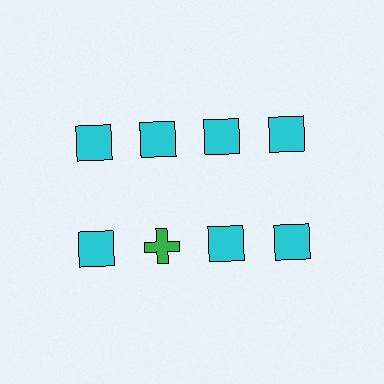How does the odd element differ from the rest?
It differs in both color (green instead of cyan) and shape (cross instead of square).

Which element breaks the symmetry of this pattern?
The green cross in the second row, second from left column breaks the symmetry. All other shapes are cyan squares.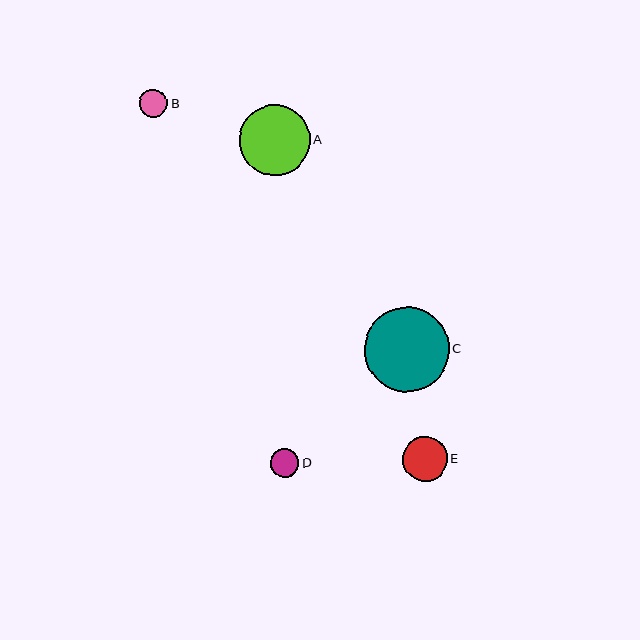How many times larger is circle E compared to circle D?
Circle E is approximately 1.6 times the size of circle D.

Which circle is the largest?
Circle C is the largest with a size of approximately 84 pixels.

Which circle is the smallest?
Circle D is the smallest with a size of approximately 28 pixels.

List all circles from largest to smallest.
From largest to smallest: C, A, E, B, D.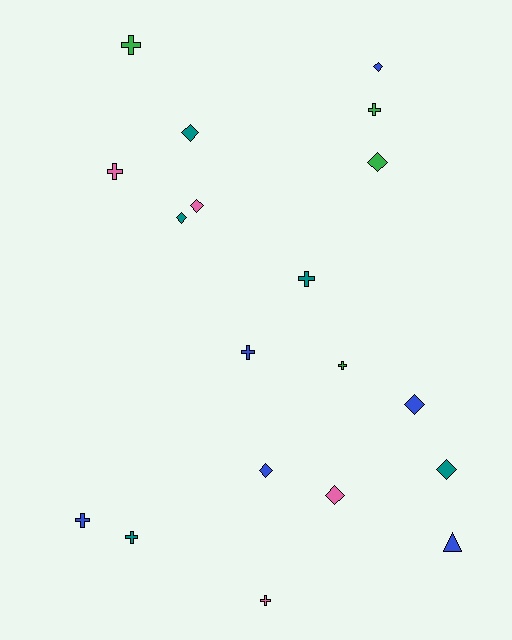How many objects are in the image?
There are 19 objects.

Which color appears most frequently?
Blue, with 6 objects.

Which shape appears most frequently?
Cross, with 9 objects.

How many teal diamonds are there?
There are 3 teal diamonds.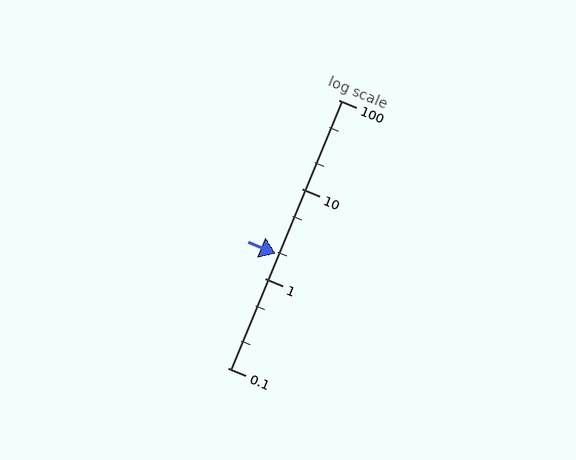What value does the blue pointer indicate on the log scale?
The pointer indicates approximately 1.9.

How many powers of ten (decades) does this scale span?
The scale spans 3 decades, from 0.1 to 100.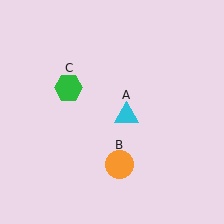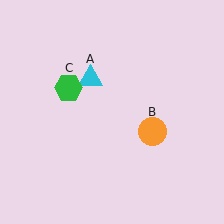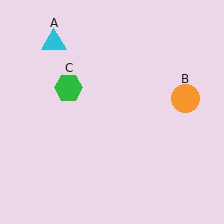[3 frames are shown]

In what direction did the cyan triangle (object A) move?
The cyan triangle (object A) moved up and to the left.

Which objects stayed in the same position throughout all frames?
Green hexagon (object C) remained stationary.